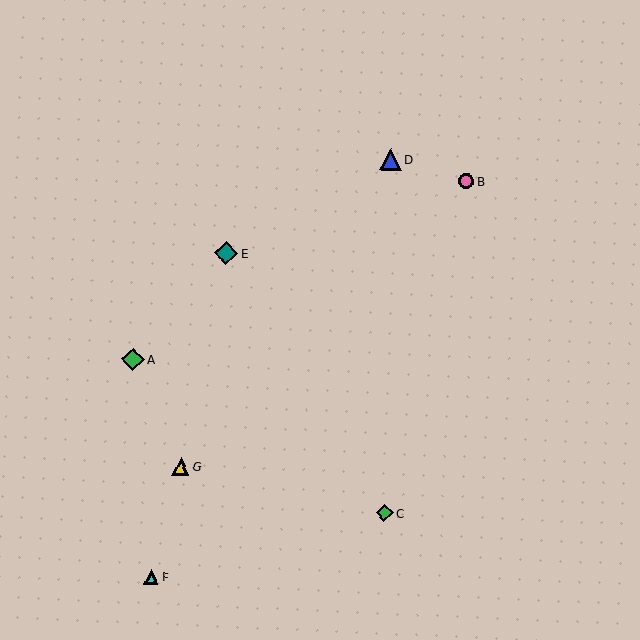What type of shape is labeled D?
Shape D is a blue triangle.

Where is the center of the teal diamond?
The center of the teal diamond is at (226, 253).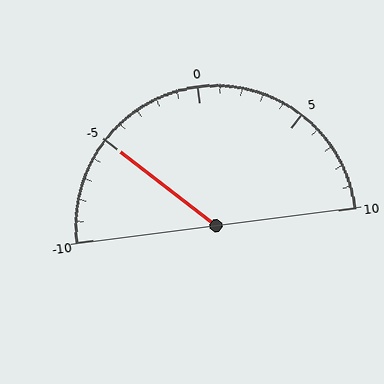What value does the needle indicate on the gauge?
The needle indicates approximately -5.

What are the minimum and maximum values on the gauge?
The gauge ranges from -10 to 10.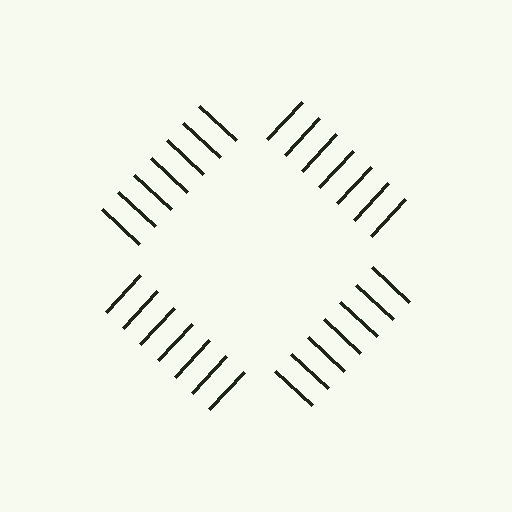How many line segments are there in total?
28 — 7 along each of the 4 edges.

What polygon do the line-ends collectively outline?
An illusory square — the line segments terminate on its edges but no continuous stroke is drawn.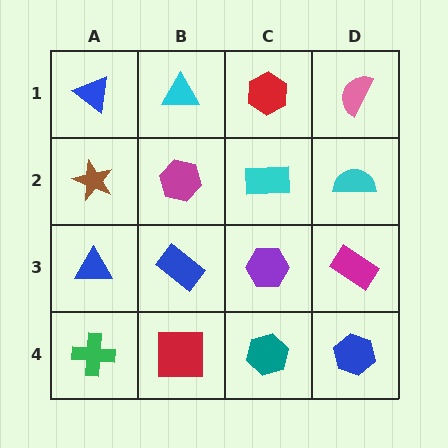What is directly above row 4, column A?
A blue triangle.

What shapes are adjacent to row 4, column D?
A magenta rectangle (row 3, column D), a teal hexagon (row 4, column C).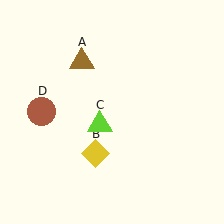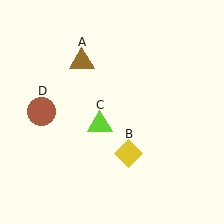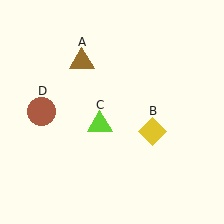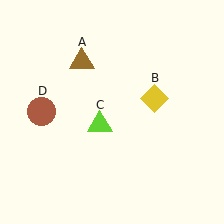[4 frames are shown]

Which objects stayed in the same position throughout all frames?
Brown triangle (object A) and lime triangle (object C) and brown circle (object D) remained stationary.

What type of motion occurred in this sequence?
The yellow diamond (object B) rotated counterclockwise around the center of the scene.